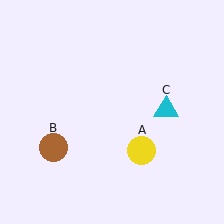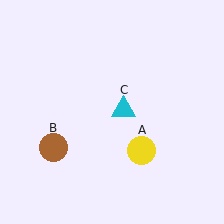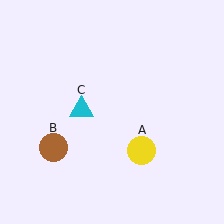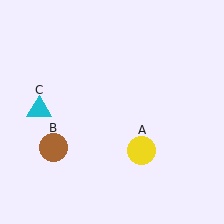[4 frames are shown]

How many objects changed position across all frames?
1 object changed position: cyan triangle (object C).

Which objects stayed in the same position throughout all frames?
Yellow circle (object A) and brown circle (object B) remained stationary.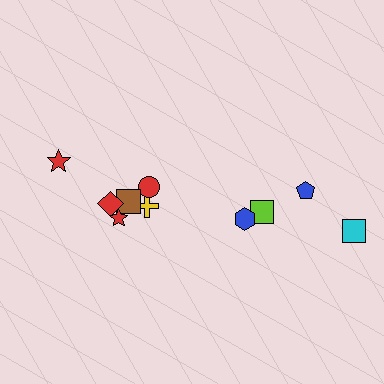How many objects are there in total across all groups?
There are 10 objects.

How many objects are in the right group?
There are 4 objects.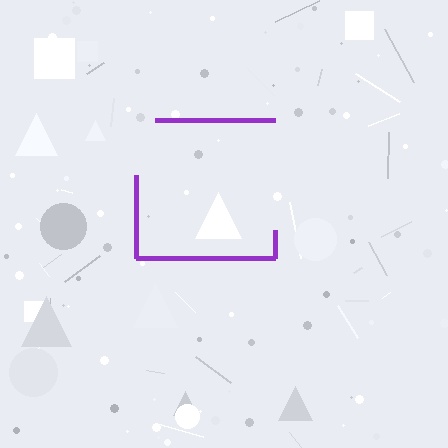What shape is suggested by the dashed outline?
The dashed outline suggests a square.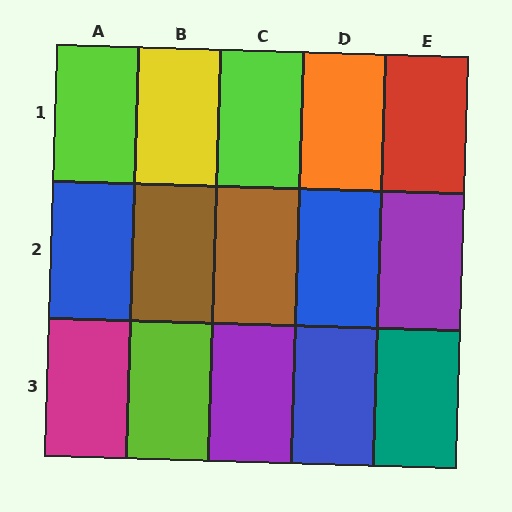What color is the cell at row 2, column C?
Brown.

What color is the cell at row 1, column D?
Orange.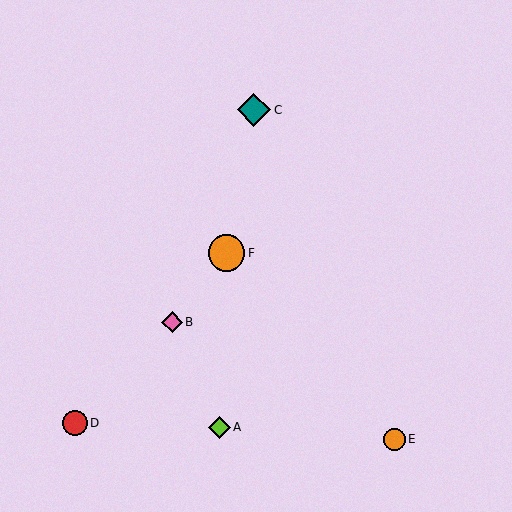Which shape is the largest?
The orange circle (labeled F) is the largest.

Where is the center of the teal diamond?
The center of the teal diamond is at (254, 110).